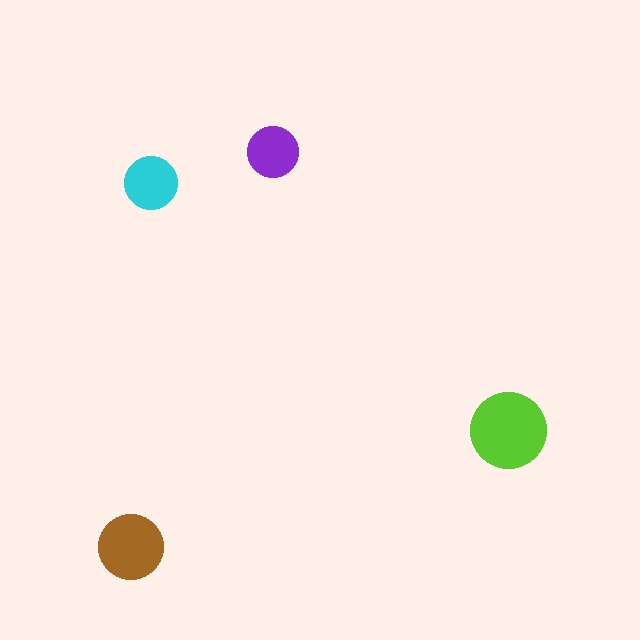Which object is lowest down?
The brown circle is bottommost.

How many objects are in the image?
There are 4 objects in the image.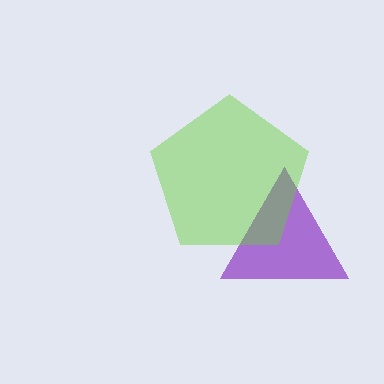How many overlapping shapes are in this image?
There are 2 overlapping shapes in the image.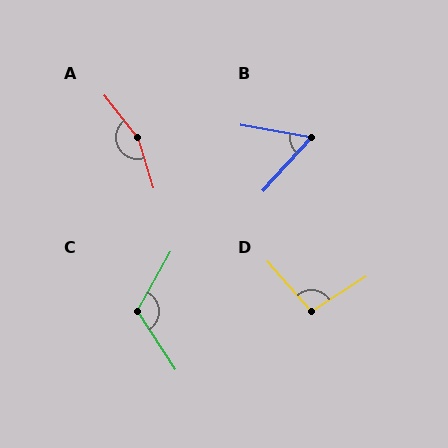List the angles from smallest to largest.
B (57°), D (98°), C (118°), A (159°).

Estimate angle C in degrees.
Approximately 118 degrees.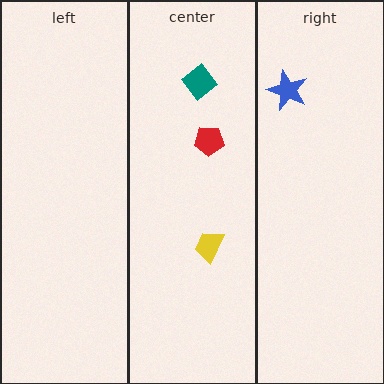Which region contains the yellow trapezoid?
The center region.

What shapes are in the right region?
The blue star.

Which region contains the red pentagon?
The center region.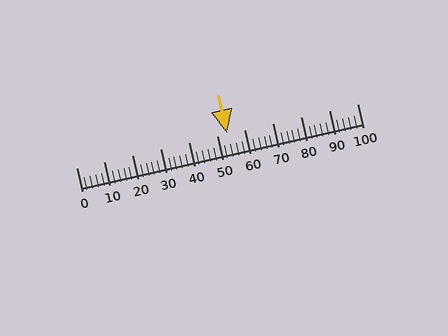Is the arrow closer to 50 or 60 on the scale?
The arrow is closer to 50.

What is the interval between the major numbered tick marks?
The major tick marks are spaced 10 units apart.